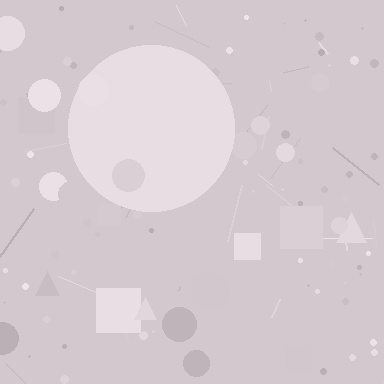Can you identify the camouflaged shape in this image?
The camouflaged shape is a circle.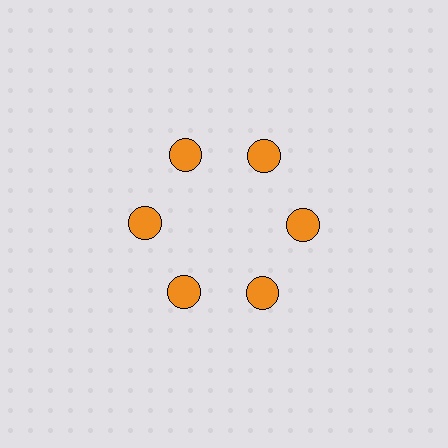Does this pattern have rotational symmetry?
Yes, this pattern has 6-fold rotational symmetry. It looks the same after rotating 60 degrees around the center.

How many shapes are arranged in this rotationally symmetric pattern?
There are 6 shapes, arranged in 6 groups of 1.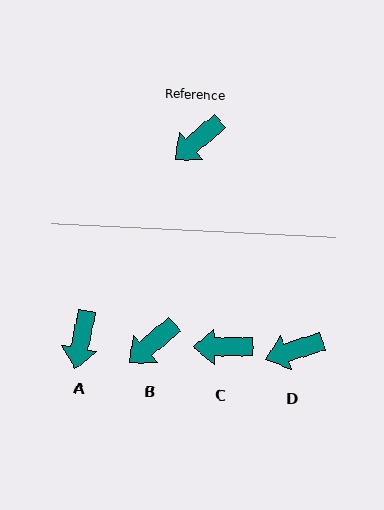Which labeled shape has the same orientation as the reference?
B.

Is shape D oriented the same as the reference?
No, it is off by about 23 degrees.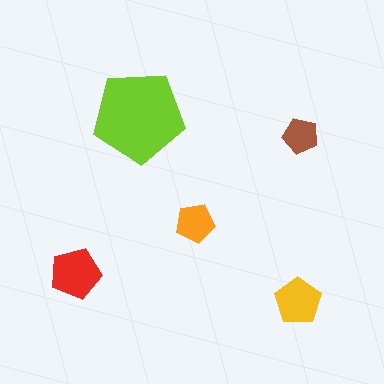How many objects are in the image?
There are 5 objects in the image.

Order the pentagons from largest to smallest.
the lime one, the red one, the yellow one, the orange one, the brown one.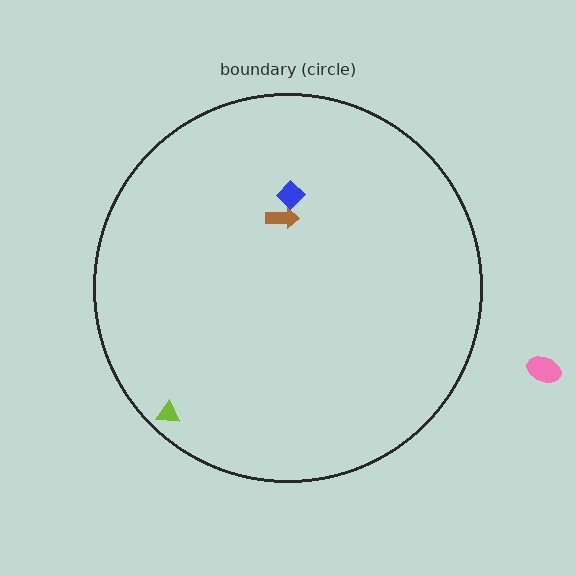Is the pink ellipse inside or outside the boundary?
Outside.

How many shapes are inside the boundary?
3 inside, 1 outside.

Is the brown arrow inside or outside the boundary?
Inside.